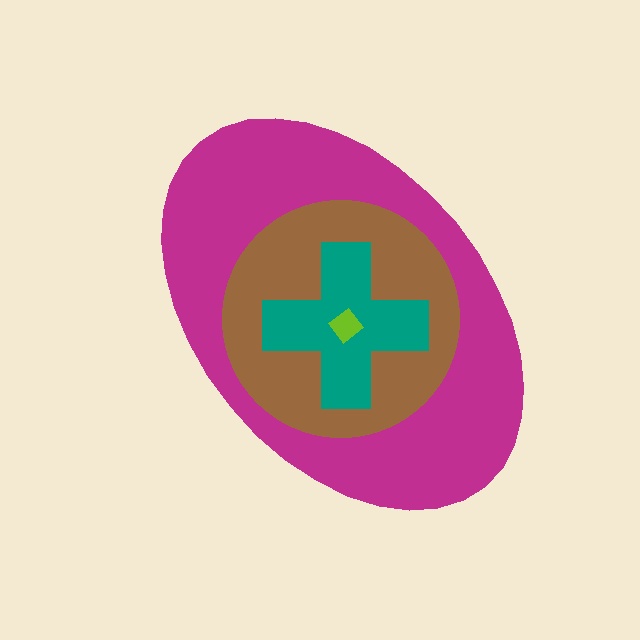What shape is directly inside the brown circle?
The teal cross.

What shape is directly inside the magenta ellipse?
The brown circle.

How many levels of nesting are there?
4.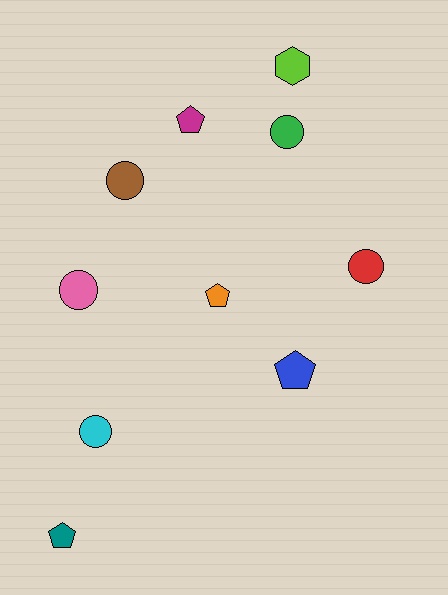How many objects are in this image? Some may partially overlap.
There are 10 objects.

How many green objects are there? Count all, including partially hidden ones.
There is 1 green object.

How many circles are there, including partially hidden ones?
There are 5 circles.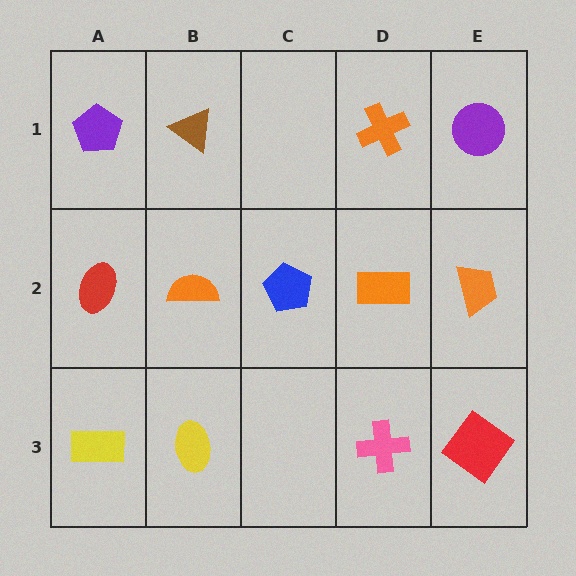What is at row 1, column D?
An orange cross.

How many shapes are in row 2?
5 shapes.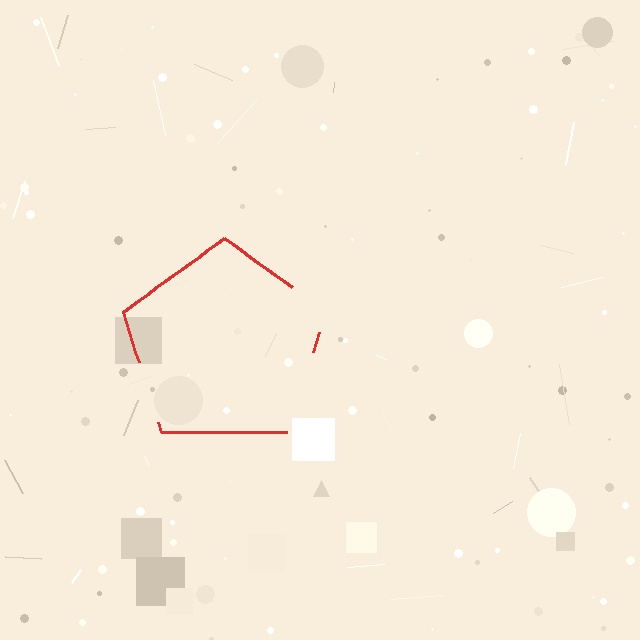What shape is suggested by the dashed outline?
The dashed outline suggests a pentagon.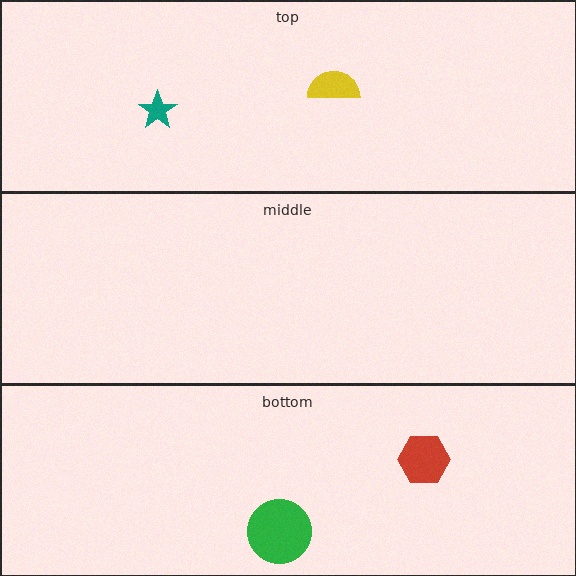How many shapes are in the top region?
2.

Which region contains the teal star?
The top region.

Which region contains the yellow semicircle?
The top region.